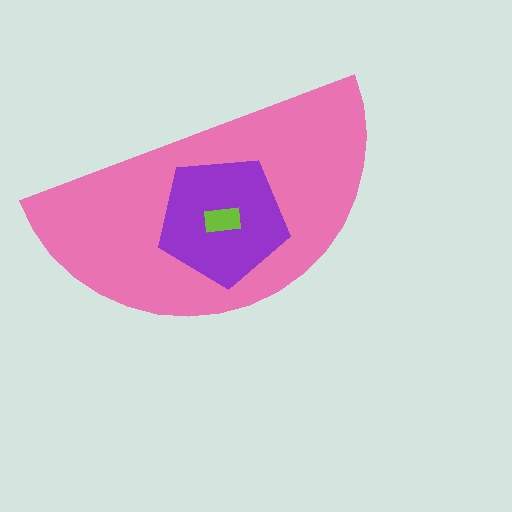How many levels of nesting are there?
3.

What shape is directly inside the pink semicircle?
The purple pentagon.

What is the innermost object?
The lime rectangle.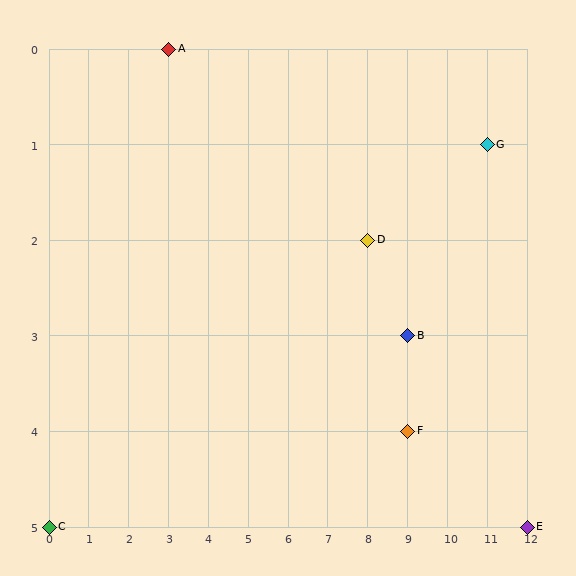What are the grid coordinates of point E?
Point E is at grid coordinates (12, 5).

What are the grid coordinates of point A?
Point A is at grid coordinates (3, 0).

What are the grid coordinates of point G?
Point G is at grid coordinates (11, 1).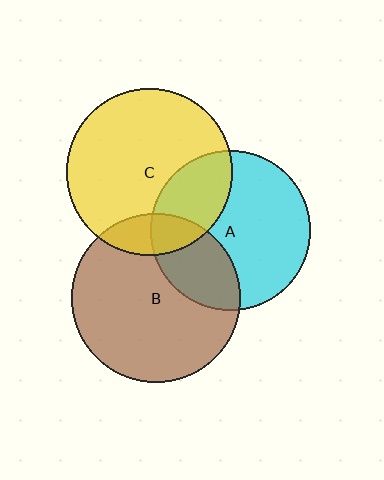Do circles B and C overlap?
Yes.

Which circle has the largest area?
Circle B (brown).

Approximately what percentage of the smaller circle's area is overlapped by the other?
Approximately 15%.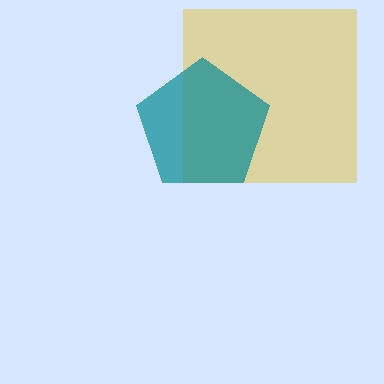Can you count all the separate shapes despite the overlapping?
Yes, there are 2 separate shapes.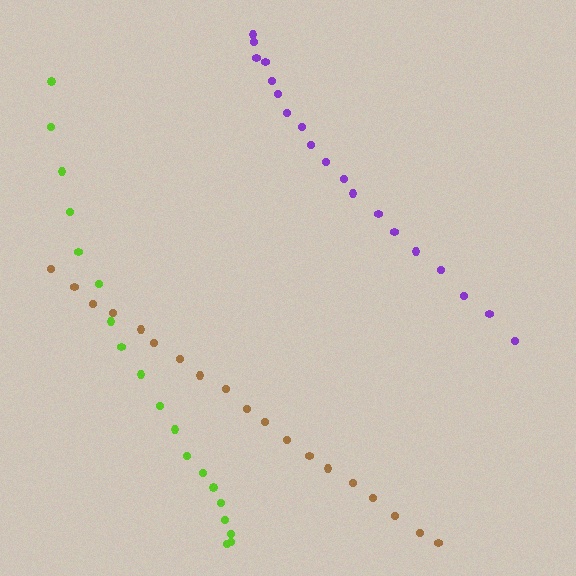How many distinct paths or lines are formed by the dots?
There are 3 distinct paths.